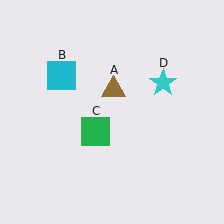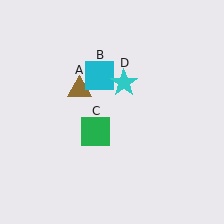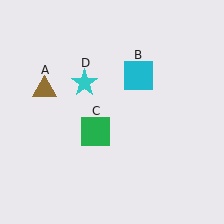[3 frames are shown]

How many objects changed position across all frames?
3 objects changed position: brown triangle (object A), cyan square (object B), cyan star (object D).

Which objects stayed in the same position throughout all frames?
Green square (object C) remained stationary.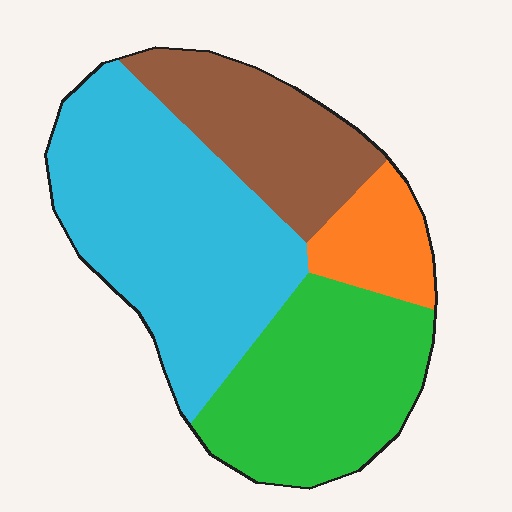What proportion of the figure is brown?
Brown covers about 20% of the figure.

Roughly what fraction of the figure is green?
Green covers 29% of the figure.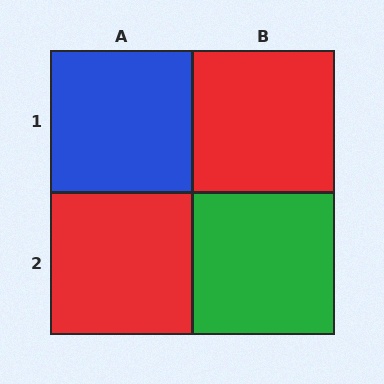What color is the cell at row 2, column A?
Red.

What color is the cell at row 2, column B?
Green.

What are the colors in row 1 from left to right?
Blue, red.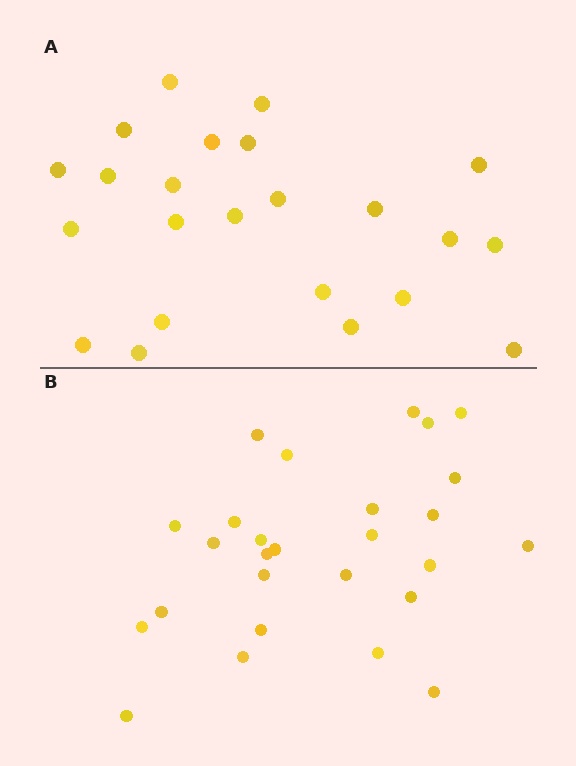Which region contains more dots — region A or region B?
Region B (the bottom region) has more dots.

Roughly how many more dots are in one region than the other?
Region B has about 4 more dots than region A.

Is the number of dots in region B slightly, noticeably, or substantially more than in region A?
Region B has only slightly more — the two regions are fairly close. The ratio is roughly 1.2 to 1.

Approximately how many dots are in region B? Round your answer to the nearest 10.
About 30 dots. (The exact count is 27, which rounds to 30.)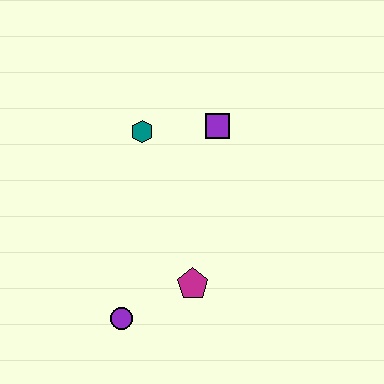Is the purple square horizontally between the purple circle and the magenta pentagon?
No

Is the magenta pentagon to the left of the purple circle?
No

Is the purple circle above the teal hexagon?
No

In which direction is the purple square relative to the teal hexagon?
The purple square is to the right of the teal hexagon.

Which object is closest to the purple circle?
The magenta pentagon is closest to the purple circle.